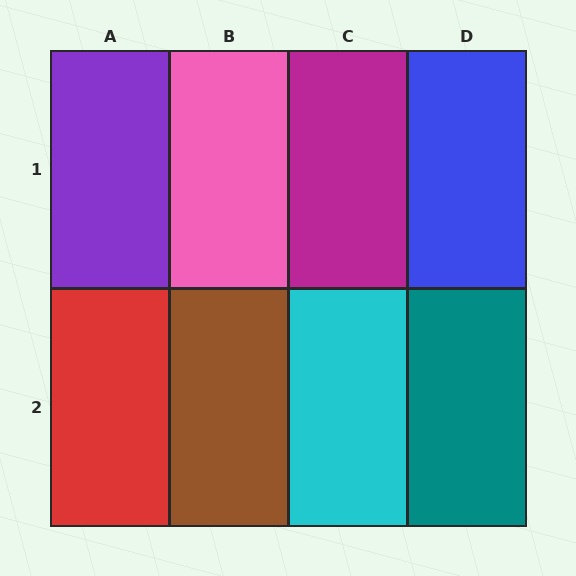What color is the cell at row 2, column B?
Brown.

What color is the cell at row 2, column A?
Red.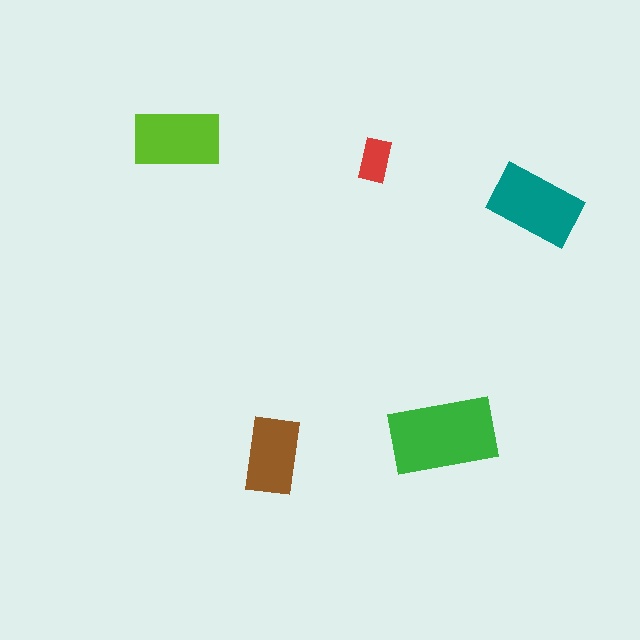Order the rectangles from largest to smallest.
the green one, the teal one, the lime one, the brown one, the red one.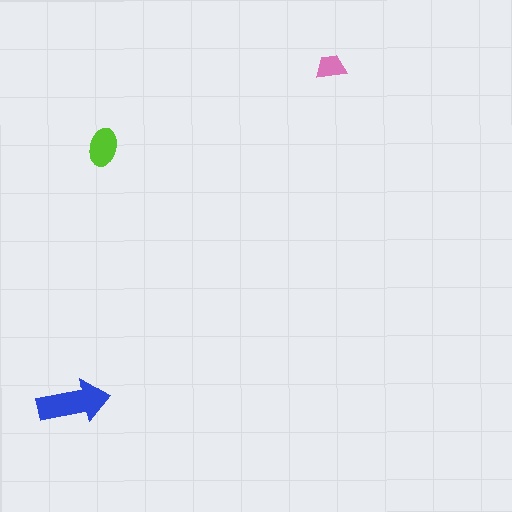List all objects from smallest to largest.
The pink trapezoid, the lime ellipse, the blue arrow.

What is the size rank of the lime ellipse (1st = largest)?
2nd.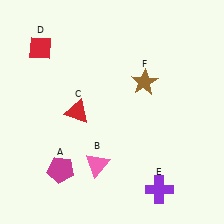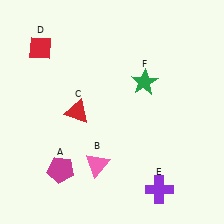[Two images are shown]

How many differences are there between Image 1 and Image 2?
There is 1 difference between the two images.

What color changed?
The star (F) changed from brown in Image 1 to green in Image 2.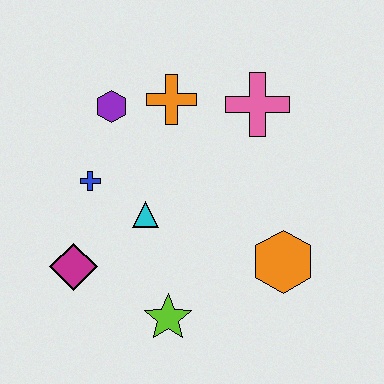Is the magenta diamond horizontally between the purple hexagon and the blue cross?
No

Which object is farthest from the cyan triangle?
The pink cross is farthest from the cyan triangle.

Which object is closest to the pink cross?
The orange cross is closest to the pink cross.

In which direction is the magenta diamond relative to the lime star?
The magenta diamond is to the left of the lime star.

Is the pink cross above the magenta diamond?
Yes